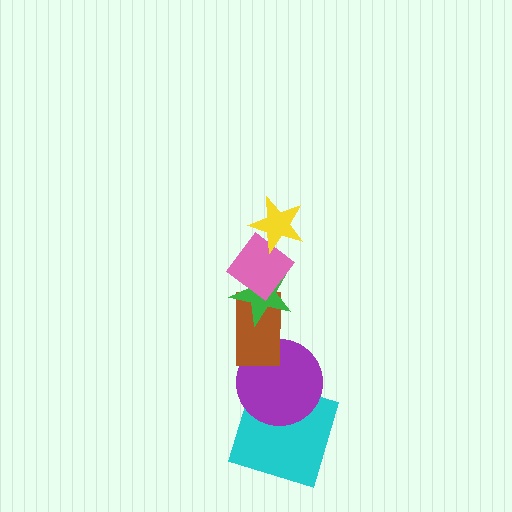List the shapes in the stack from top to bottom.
From top to bottom: the yellow star, the pink diamond, the green star, the brown rectangle, the purple circle, the cyan square.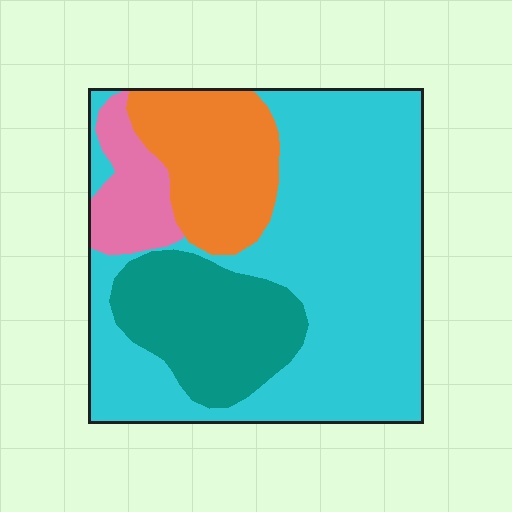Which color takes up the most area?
Cyan, at roughly 55%.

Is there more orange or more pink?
Orange.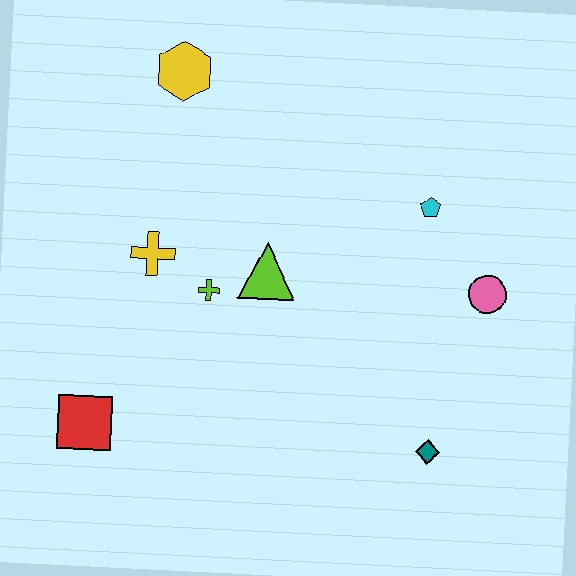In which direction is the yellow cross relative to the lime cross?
The yellow cross is to the left of the lime cross.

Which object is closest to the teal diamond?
The pink circle is closest to the teal diamond.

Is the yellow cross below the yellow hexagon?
Yes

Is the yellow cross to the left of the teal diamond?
Yes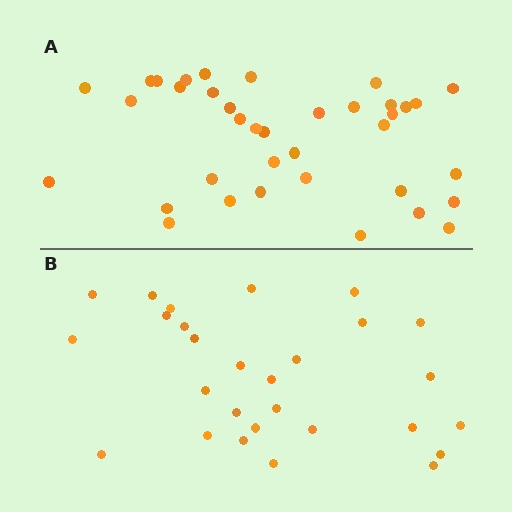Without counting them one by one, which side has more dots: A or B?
Region A (the top region) has more dots.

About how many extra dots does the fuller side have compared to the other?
Region A has roughly 8 or so more dots than region B.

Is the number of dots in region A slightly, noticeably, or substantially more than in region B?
Region A has noticeably more, but not dramatically so. The ratio is roughly 1.3 to 1.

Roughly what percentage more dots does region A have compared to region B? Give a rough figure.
About 30% more.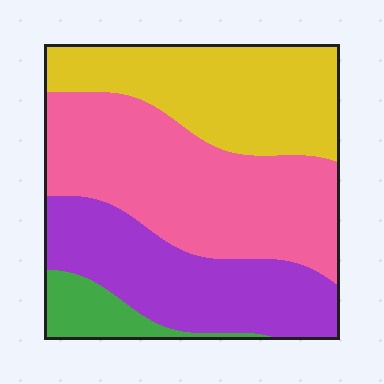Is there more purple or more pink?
Pink.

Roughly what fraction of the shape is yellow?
Yellow takes up about one quarter (1/4) of the shape.